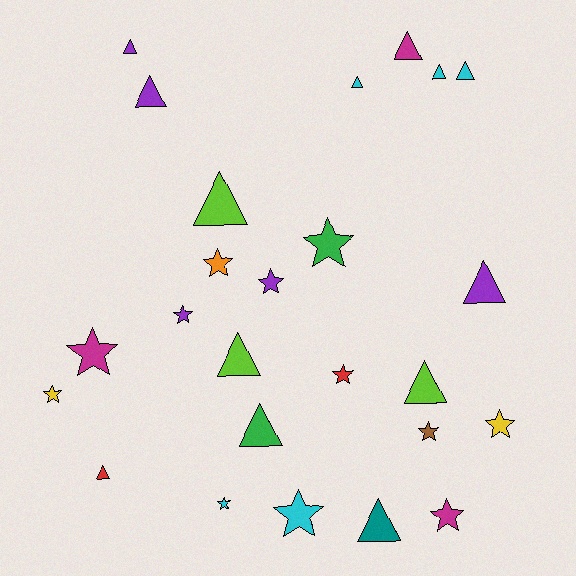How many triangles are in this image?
There are 13 triangles.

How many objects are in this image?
There are 25 objects.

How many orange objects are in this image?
There is 1 orange object.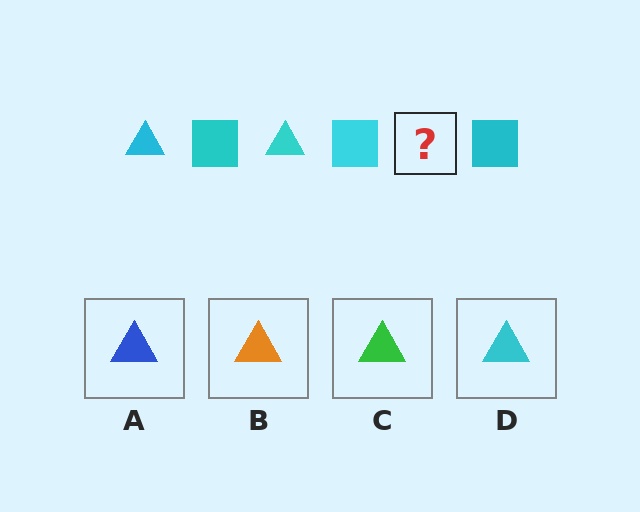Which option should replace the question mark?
Option D.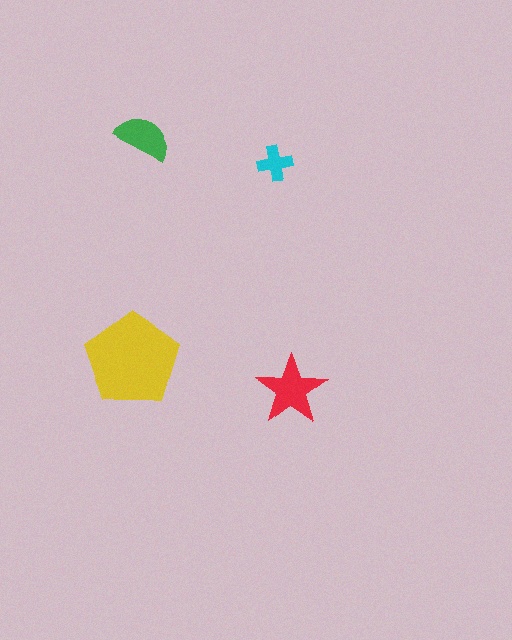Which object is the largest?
The yellow pentagon.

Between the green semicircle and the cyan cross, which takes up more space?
The green semicircle.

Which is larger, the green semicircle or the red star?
The red star.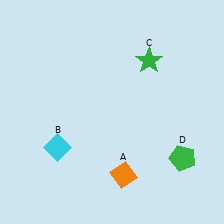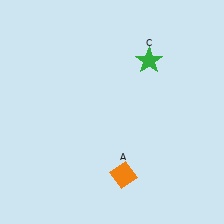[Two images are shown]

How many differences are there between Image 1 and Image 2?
There are 2 differences between the two images.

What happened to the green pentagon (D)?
The green pentagon (D) was removed in Image 2. It was in the bottom-right area of Image 1.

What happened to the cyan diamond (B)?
The cyan diamond (B) was removed in Image 2. It was in the bottom-left area of Image 1.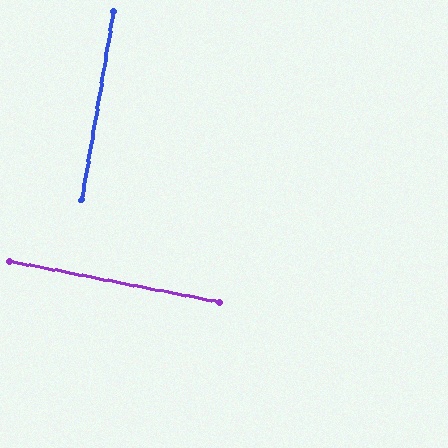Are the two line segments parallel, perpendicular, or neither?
Perpendicular — they meet at approximately 88°.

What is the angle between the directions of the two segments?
Approximately 88 degrees.